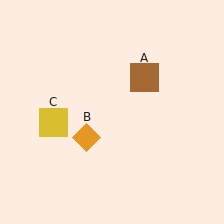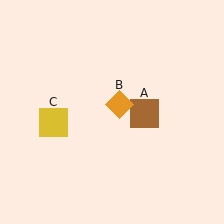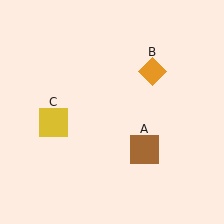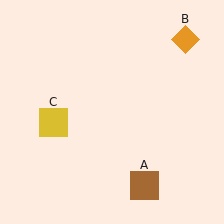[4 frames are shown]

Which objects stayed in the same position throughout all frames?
Yellow square (object C) remained stationary.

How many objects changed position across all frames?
2 objects changed position: brown square (object A), orange diamond (object B).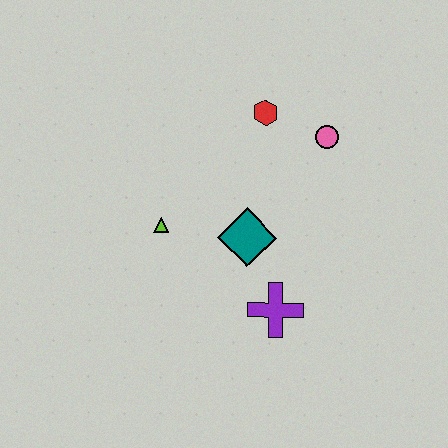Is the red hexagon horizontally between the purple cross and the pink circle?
No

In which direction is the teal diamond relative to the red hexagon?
The teal diamond is below the red hexagon.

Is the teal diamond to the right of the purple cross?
No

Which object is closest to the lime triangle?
The teal diamond is closest to the lime triangle.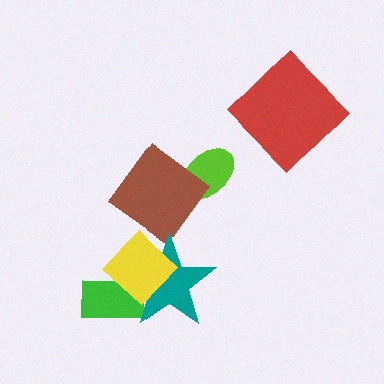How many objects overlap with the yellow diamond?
2 objects overlap with the yellow diamond.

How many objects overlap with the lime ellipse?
1 object overlaps with the lime ellipse.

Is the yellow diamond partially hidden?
No, no other shape covers it.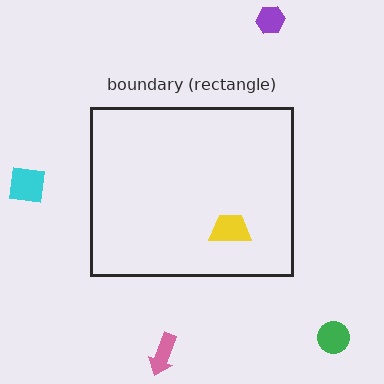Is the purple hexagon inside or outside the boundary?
Outside.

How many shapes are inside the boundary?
1 inside, 4 outside.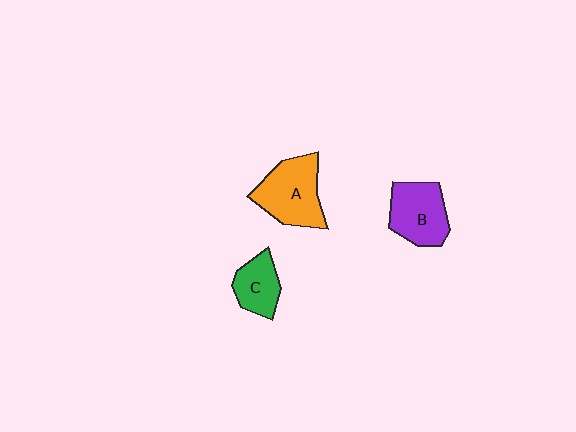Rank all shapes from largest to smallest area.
From largest to smallest: A (orange), B (purple), C (green).